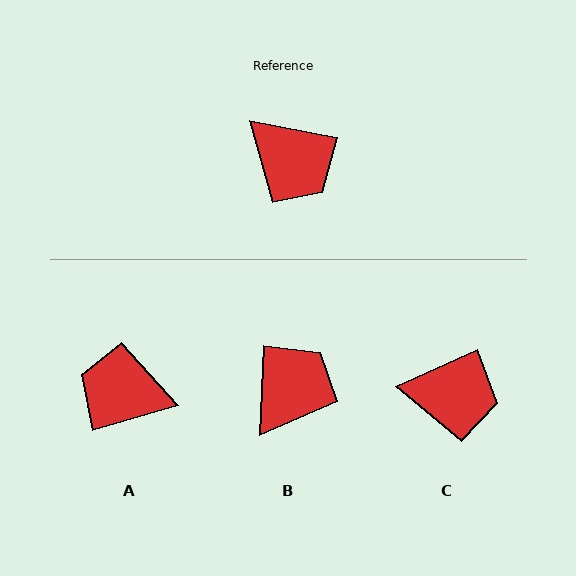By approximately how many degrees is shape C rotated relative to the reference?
Approximately 35 degrees counter-clockwise.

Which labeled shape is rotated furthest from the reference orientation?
A, about 153 degrees away.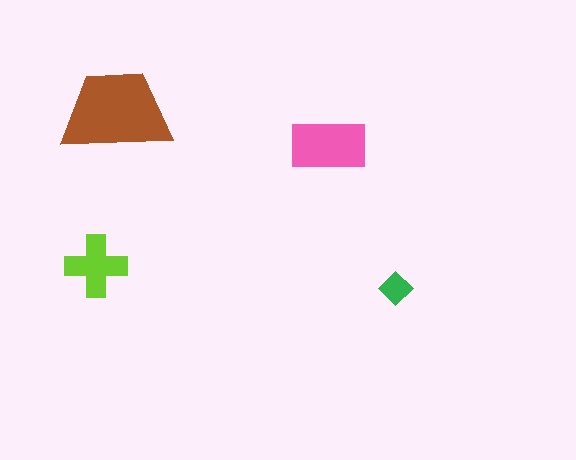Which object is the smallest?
The green diamond.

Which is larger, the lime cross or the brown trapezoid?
The brown trapezoid.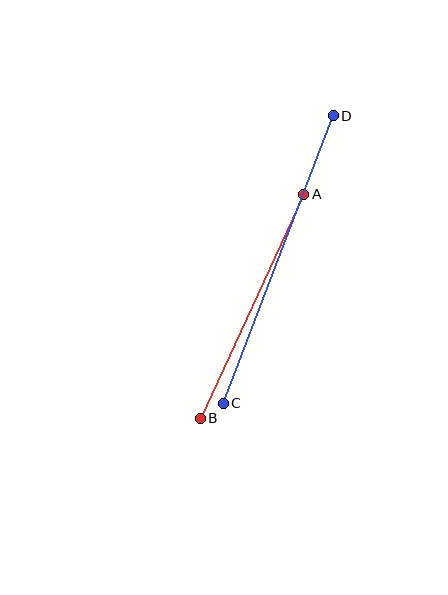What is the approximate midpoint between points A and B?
The midpoint is at approximately (252, 306) pixels.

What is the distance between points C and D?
The distance is approximately 308 pixels.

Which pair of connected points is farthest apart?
Points C and D are farthest apart.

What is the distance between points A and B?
The distance is approximately 247 pixels.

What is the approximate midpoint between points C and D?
The midpoint is at approximately (278, 259) pixels.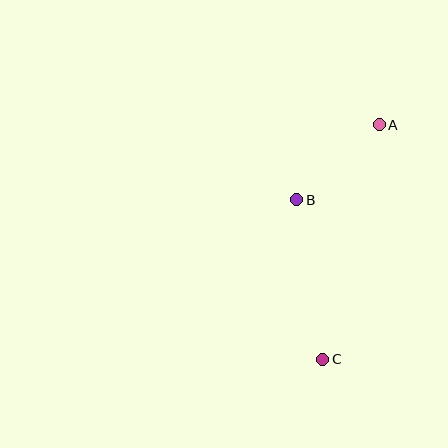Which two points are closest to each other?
Points A and B are closest to each other.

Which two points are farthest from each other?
Points A and C are farthest from each other.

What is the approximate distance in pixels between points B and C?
The distance between B and C is approximately 161 pixels.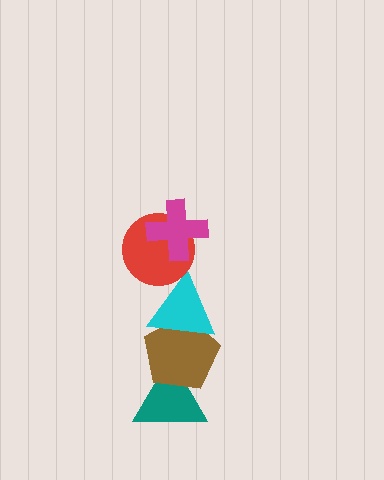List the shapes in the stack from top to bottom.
From top to bottom: the magenta cross, the red circle, the cyan triangle, the brown pentagon, the teal triangle.